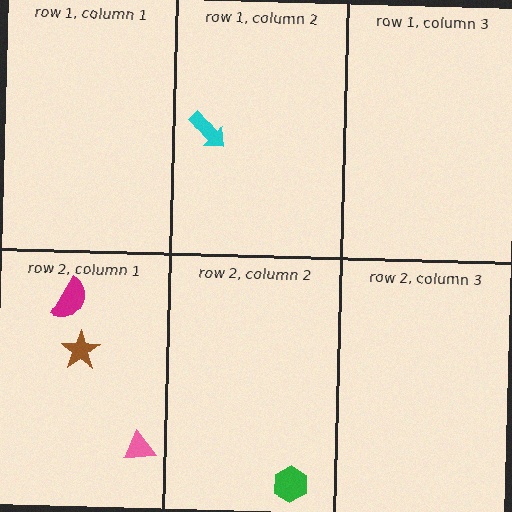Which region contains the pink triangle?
The row 2, column 1 region.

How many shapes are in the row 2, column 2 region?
1.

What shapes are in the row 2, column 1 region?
The brown star, the magenta semicircle, the pink triangle.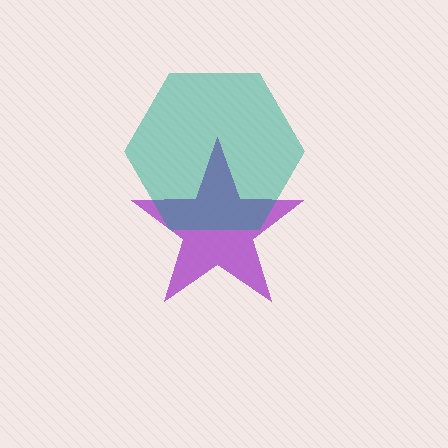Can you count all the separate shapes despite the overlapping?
Yes, there are 2 separate shapes.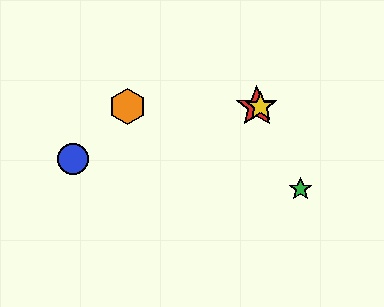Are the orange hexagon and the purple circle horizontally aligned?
Yes, both are at y≈107.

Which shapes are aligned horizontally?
The red star, the yellow star, the purple circle, the orange hexagon are aligned horizontally.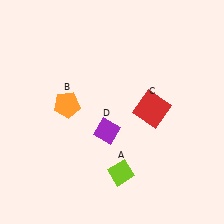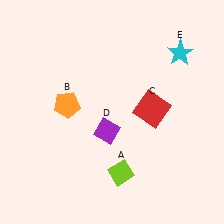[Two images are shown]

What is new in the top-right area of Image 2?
A cyan star (E) was added in the top-right area of Image 2.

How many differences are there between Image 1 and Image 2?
There is 1 difference between the two images.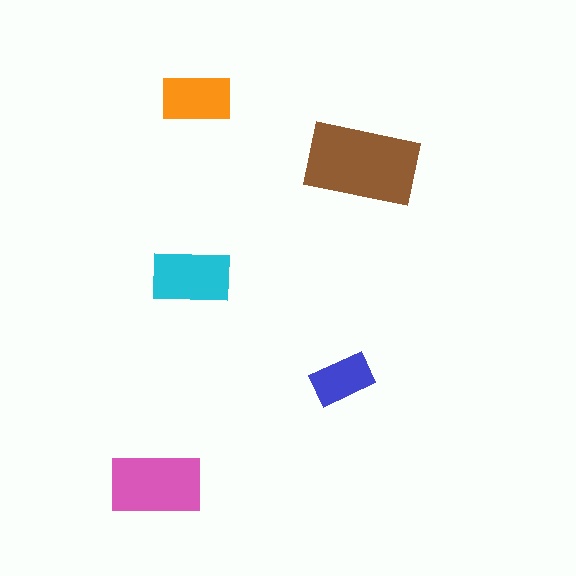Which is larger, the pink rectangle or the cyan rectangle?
The pink one.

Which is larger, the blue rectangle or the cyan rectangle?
The cyan one.